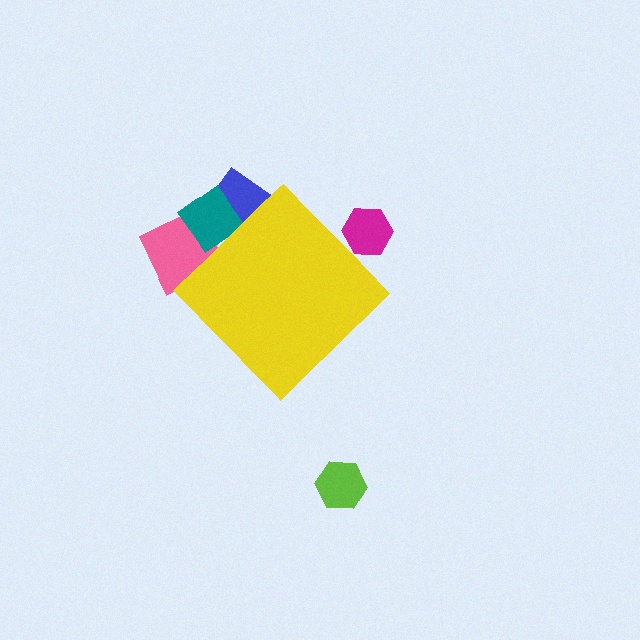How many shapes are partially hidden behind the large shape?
4 shapes are partially hidden.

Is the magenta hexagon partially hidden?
Yes, the magenta hexagon is partially hidden behind the yellow diamond.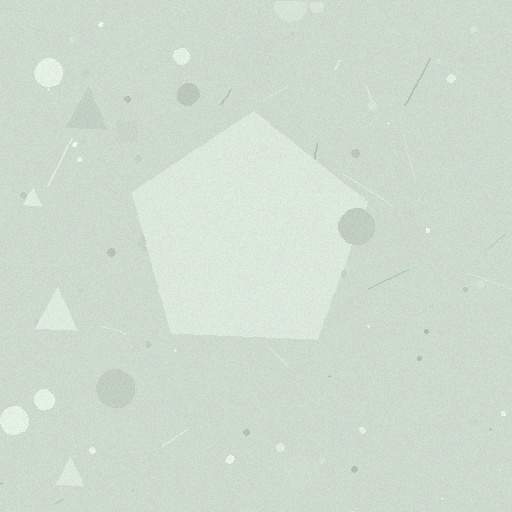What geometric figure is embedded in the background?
A pentagon is embedded in the background.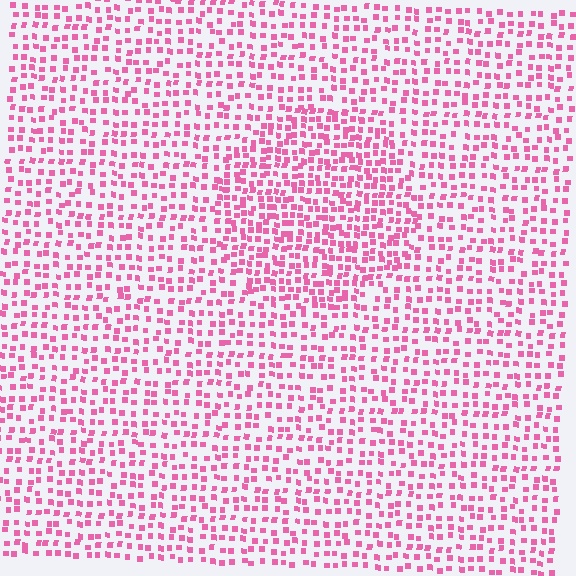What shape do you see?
I see a circle.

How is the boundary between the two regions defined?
The boundary is defined by a change in element density (approximately 1.6x ratio). All elements are the same color, size, and shape.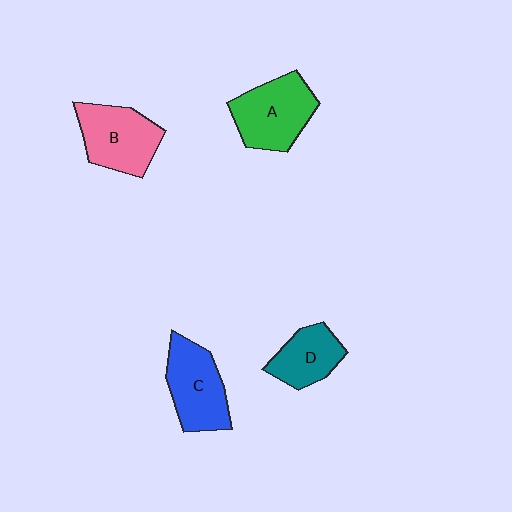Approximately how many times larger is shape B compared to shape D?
Approximately 1.4 times.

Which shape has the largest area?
Shape A (green).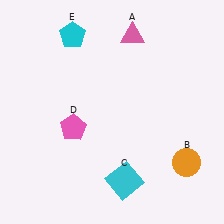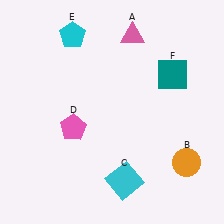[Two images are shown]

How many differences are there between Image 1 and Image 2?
There is 1 difference between the two images.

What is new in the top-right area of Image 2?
A teal square (F) was added in the top-right area of Image 2.